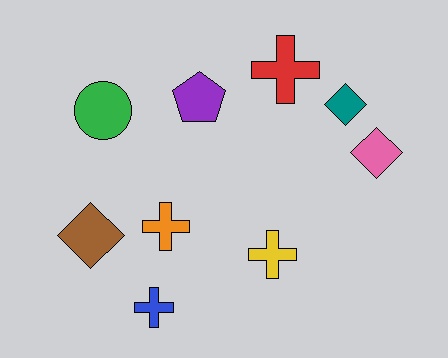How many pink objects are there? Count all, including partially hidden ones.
There is 1 pink object.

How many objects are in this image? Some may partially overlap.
There are 9 objects.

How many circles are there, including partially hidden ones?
There is 1 circle.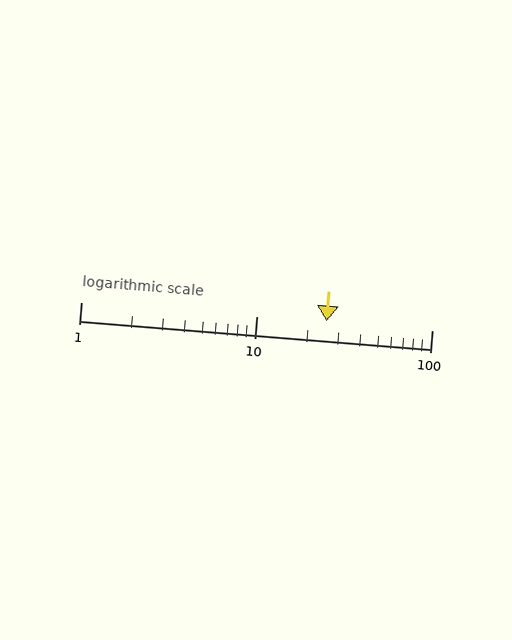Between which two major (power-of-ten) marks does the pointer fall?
The pointer is between 10 and 100.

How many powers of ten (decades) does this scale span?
The scale spans 2 decades, from 1 to 100.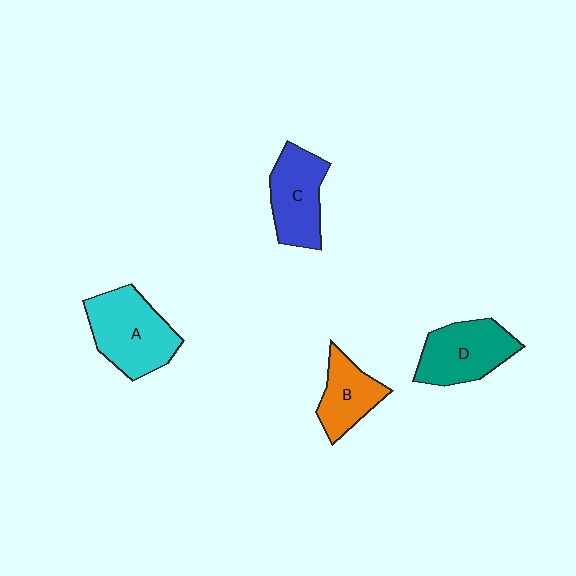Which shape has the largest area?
Shape A (cyan).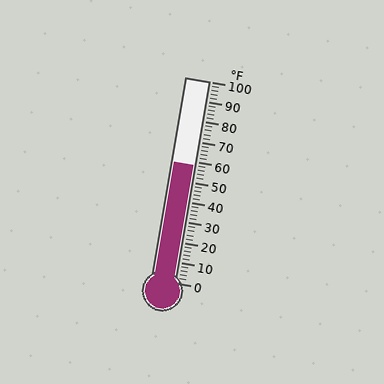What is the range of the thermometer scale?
The thermometer scale ranges from 0°F to 100°F.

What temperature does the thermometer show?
The thermometer shows approximately 58°F.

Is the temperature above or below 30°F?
The temperature is above 30°F.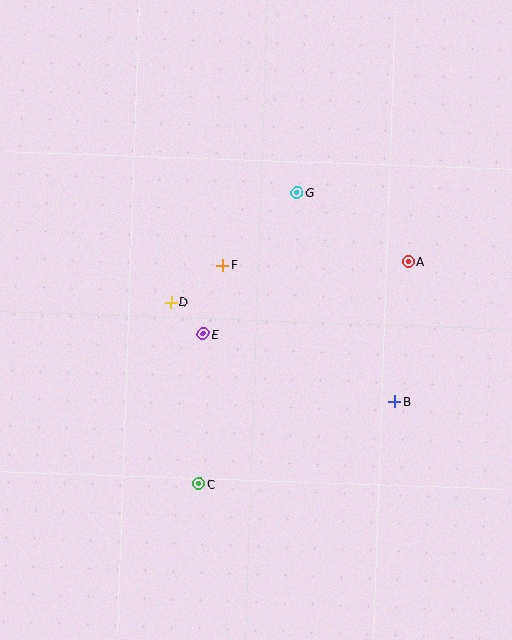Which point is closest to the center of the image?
Point E at (203, 334) is closest to the center.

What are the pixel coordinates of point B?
Point B is at (395, 401).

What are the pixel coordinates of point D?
Point D is at (171, 302).